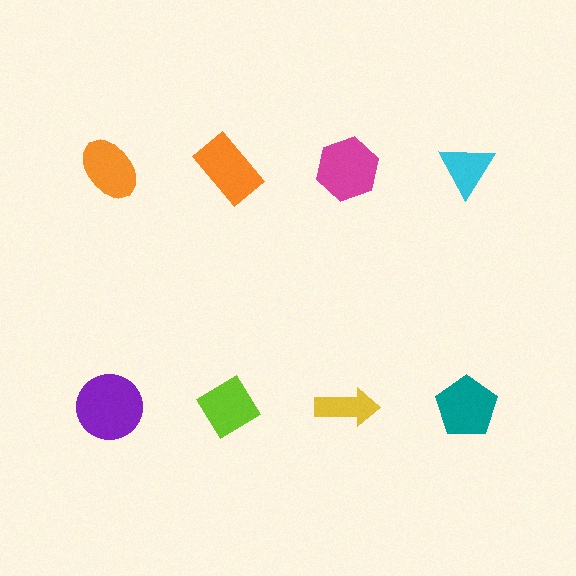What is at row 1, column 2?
An orange rectangle.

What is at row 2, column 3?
A yellow arrow.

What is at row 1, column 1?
An orange ellipse.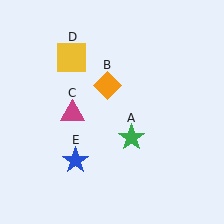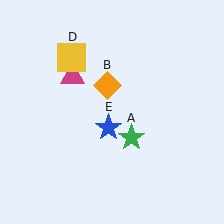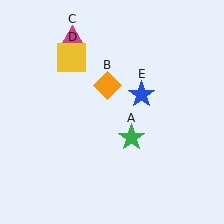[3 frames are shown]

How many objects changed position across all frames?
2 objects changed position: magenta triangle (object C), blue star (object E).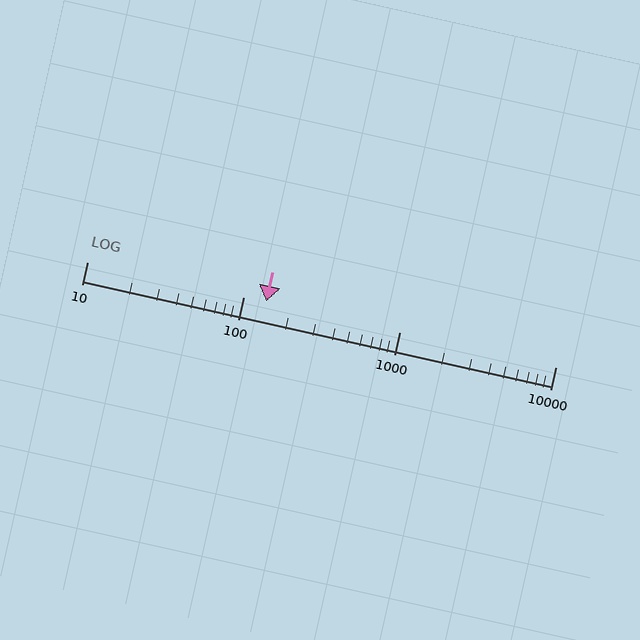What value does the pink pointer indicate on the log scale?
The pointer indicates approximately 140.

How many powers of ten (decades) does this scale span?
The scale spans 3 decades, from 10 to 10000.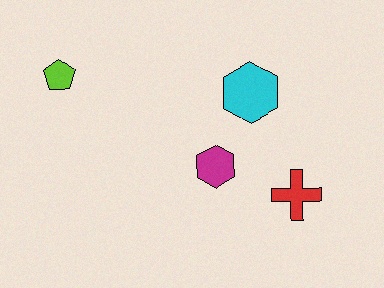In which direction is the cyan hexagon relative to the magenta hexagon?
The cyan hexagon is above the magenta hexagon.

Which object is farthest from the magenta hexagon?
The lime pentagon is farthest from the magenta hexagon.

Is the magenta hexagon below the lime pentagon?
Yes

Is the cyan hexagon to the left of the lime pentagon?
No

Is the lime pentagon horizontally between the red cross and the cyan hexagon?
No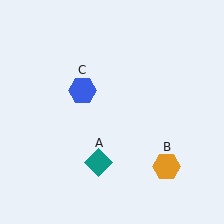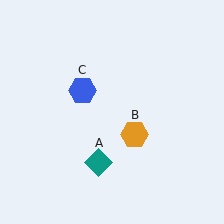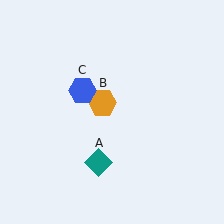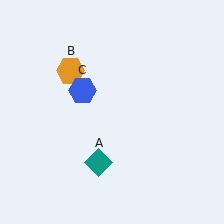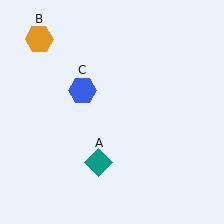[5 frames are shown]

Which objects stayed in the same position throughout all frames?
Teal diamond (object A) and blue hexagon (object C) remained stationary.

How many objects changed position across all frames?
1 object changed position: orange hexagon (object B).